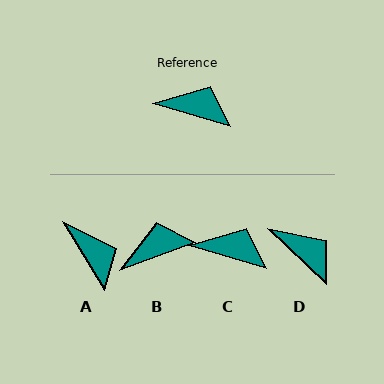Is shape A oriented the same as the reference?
No, it is off by about 42 degrees.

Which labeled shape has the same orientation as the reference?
C.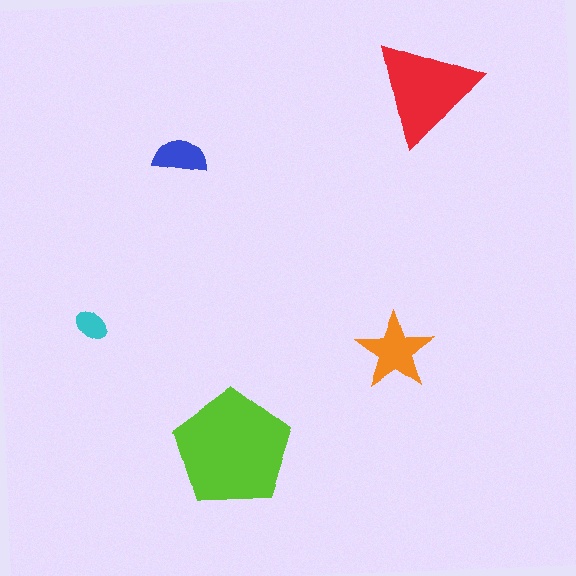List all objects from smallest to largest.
The cyan ellipse, the blue semicircle, the orange star, the red triangle, the lime pentagon.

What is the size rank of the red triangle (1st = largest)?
2nd.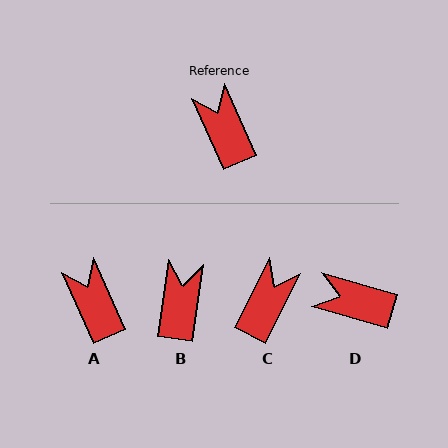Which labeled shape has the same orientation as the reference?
A.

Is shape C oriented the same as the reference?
No, it is off by about 51 degrees.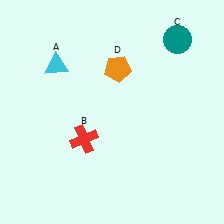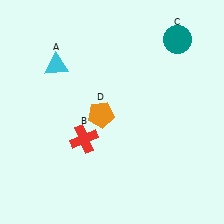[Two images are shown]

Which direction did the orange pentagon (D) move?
The orange pentagon (D) moved down.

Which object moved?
The orange pentagon (D) moved down.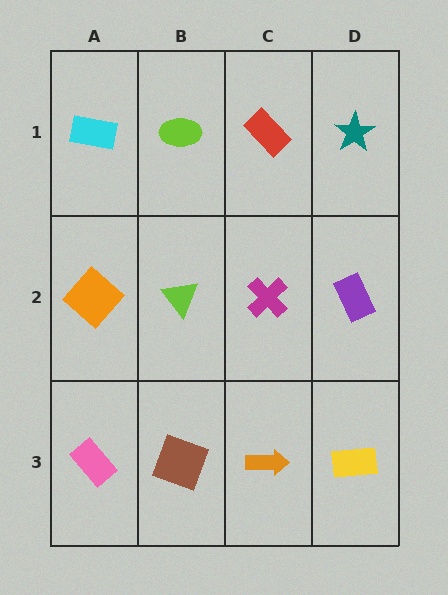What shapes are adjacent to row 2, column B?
A lime ellipse (row 1, column B), a brown square (row 3, column B), an orange diamond (row 2, column A), a magenta cross (row 2, column C).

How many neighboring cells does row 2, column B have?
4.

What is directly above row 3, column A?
An orange diamond.